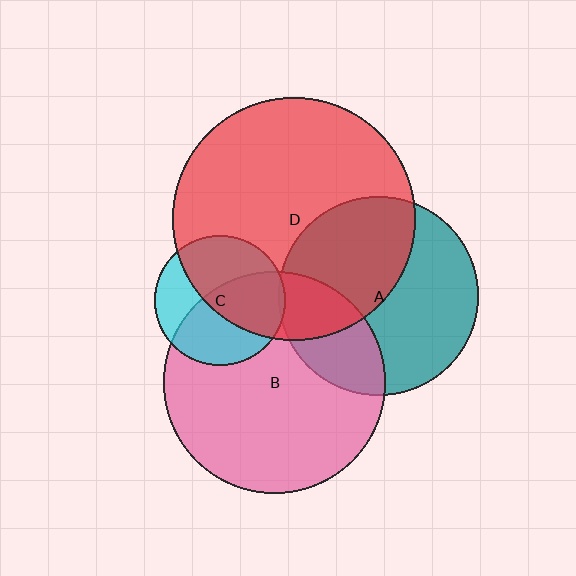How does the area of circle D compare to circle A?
Approximately 1.5 times.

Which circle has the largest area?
Circle D (red).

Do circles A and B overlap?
Yes.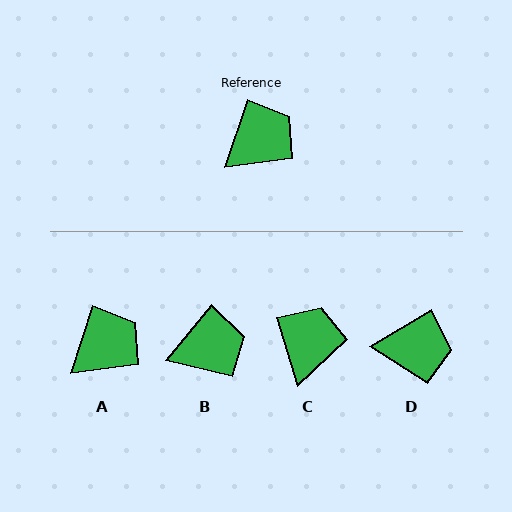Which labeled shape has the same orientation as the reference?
A.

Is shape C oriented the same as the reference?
No, it is off by about 36 degrees.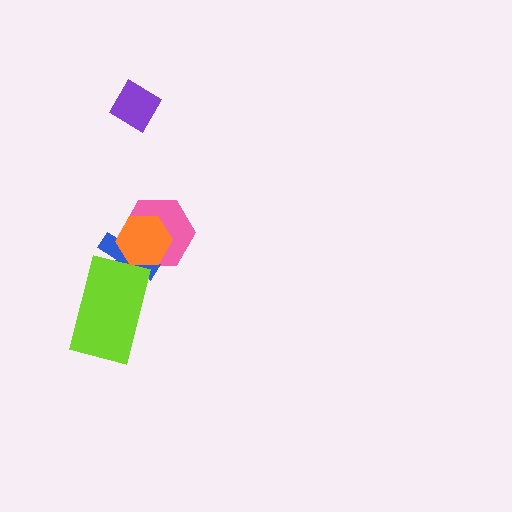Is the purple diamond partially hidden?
No, no other shape covers it.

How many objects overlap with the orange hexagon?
2 objects overlap with the orange hexagon.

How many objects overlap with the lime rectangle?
1 object overlaps with the lime rectangle.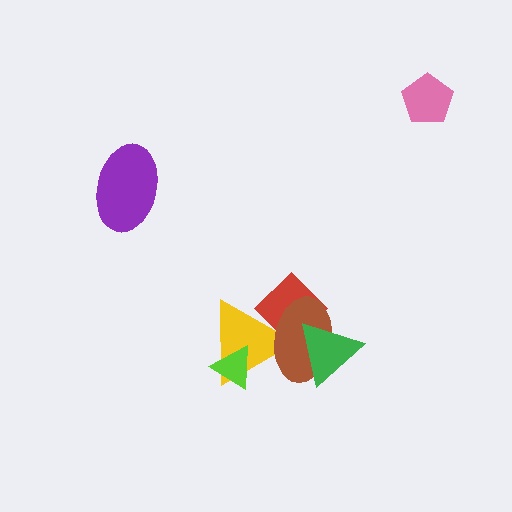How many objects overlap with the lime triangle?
1 object overlaps with the lime triangle.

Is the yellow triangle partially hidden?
Yes, it is partially covered by another shape.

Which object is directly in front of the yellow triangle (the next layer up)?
The brown ellipse is directly in front of the yellow triangle.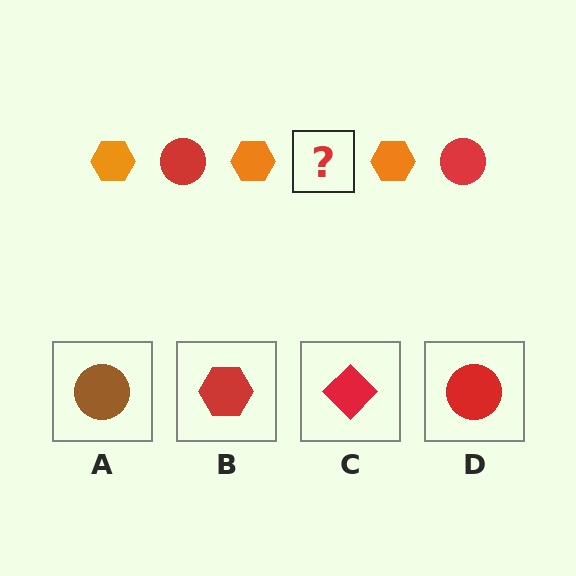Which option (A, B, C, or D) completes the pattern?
D.